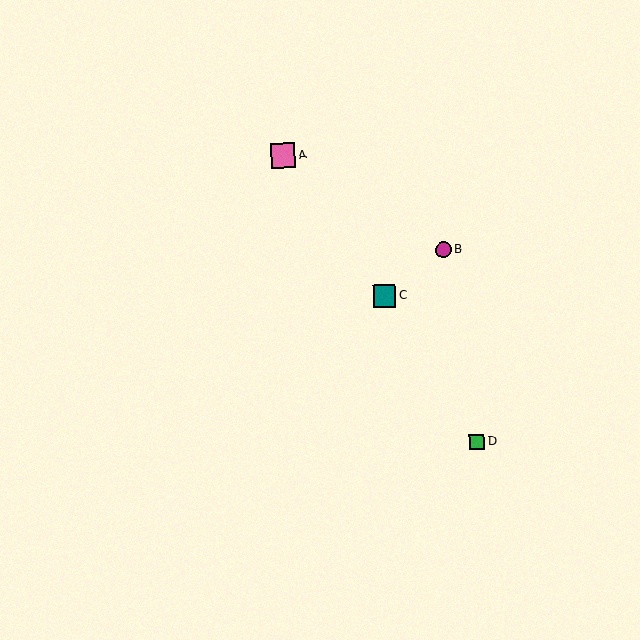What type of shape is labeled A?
Shape A is a pink square.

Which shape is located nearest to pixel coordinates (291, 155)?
The pink square (labeled A) at (283, 155) is nearest to that location.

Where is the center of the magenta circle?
The center of the magenta circle is at (443, 250).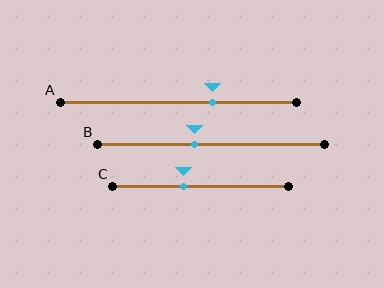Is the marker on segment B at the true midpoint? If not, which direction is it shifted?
No, the marker on segment B is shifted to the left by about 7% of the segment length.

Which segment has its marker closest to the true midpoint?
Segment B has its marker closest to the true midpoint.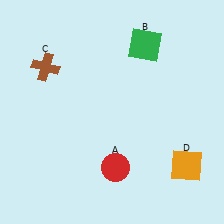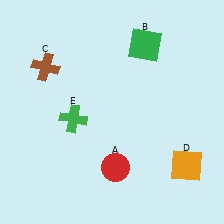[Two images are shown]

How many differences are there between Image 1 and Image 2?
There is 1 difference between the two images.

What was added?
A green cross (E) was added in Image 2.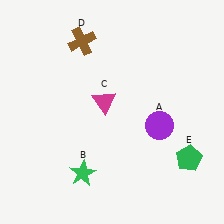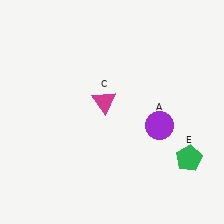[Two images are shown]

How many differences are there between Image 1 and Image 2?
There are 2 differences between the two images.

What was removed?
The green star (B), the brown cross (D) were removed in Image 2.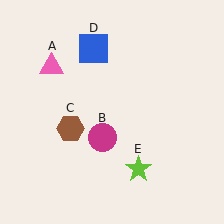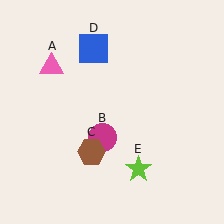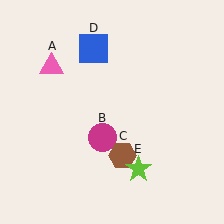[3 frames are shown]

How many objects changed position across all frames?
1 object changed position: brown hexagon (object C).